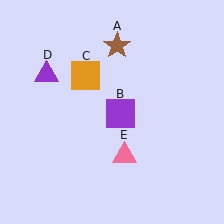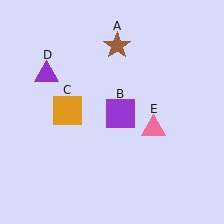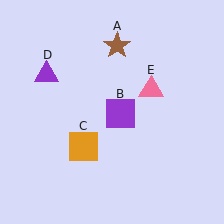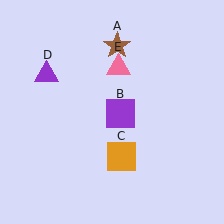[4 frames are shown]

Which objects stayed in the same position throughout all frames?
Brown star (object A) and purple square (object B) and purple triangle (object D) remained stationary.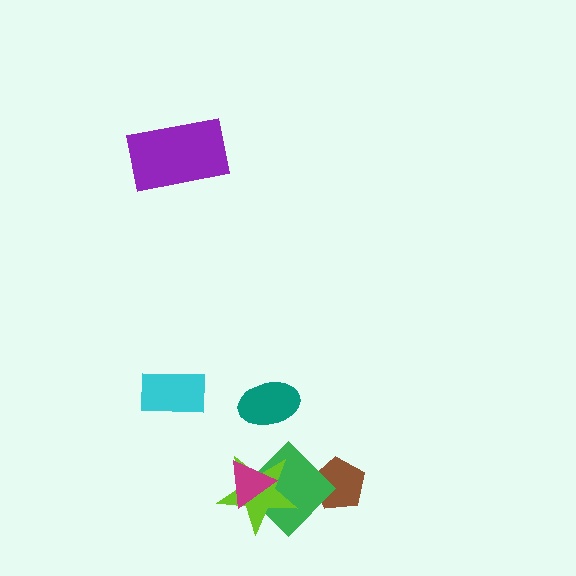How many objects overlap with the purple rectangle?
0 objects overlap with the purple rectangle.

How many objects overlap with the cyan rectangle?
0 objects overlap with the cyan rectangle.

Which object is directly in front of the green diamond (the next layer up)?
The lime star is directly in front of the green diamond.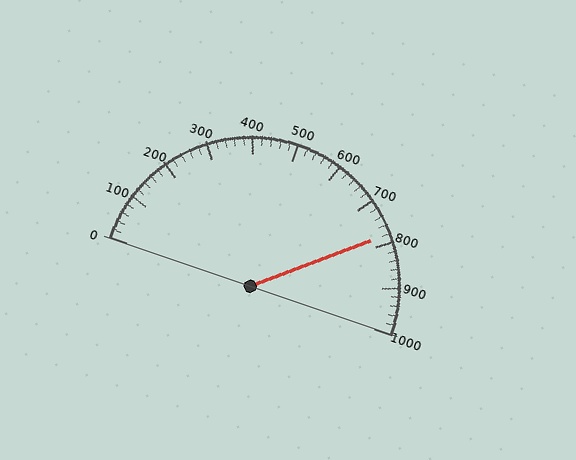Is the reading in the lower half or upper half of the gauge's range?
The reading is in the upper half of the range (0 to 1000).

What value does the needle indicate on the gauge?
The needle indicates approximately 780.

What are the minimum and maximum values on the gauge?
The gauge ranges from 0 to 1000.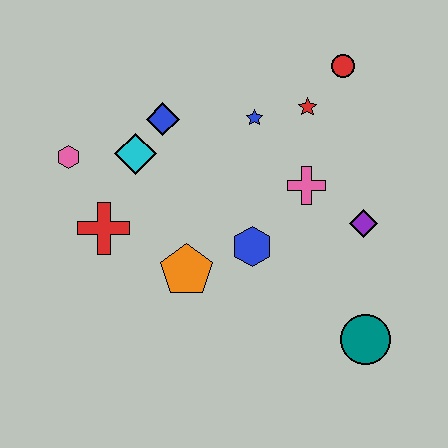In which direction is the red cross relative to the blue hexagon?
The red cross is to the left of the blue hexagon.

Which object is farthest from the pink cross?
The pink hexagon is farthest from the pink cross.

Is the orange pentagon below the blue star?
Yes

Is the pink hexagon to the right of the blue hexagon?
No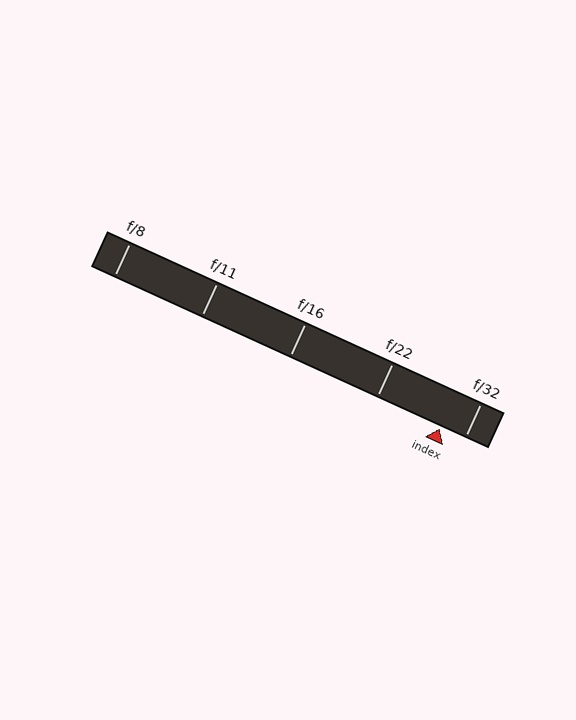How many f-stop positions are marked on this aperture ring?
There are 5 f-stop positions marked.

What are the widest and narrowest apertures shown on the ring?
The widest aperture shown is f/8 and the narrowest is f/32.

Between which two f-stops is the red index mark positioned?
The index mark is between f/22 and f/32.